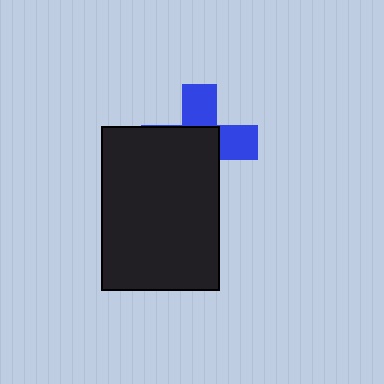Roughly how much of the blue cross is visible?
A small part of it is visible (roughly 40%).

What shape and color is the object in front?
The object in front is a black rectangle.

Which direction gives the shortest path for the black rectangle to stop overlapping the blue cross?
Moving toward the lower-left gives the shortest separation.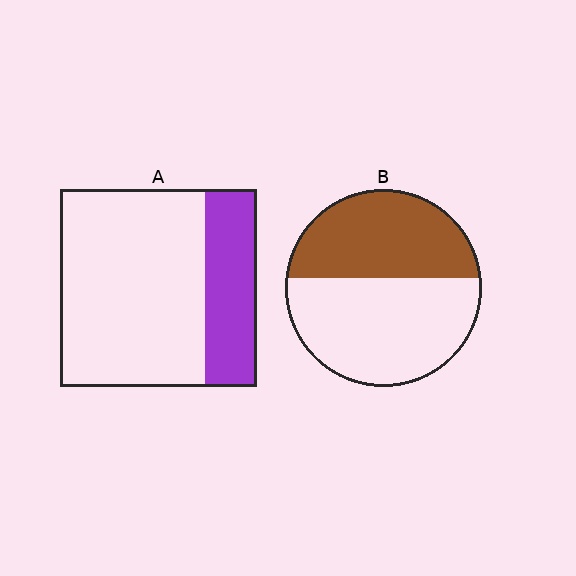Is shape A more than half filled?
No.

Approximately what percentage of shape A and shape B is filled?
A is approximately 25% and B is approximately 45%.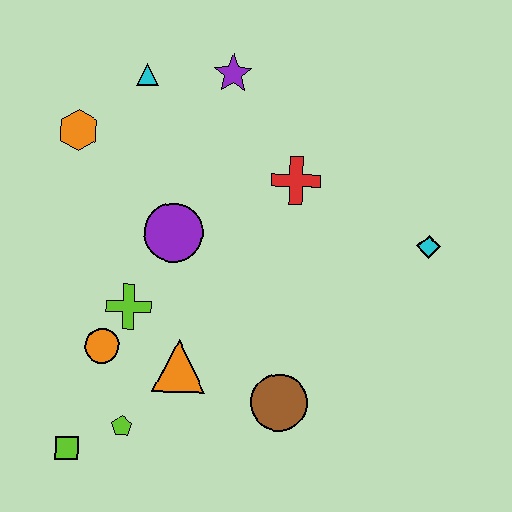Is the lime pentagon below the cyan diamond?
Yes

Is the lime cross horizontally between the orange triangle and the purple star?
No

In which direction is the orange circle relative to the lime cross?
The orange circle is below the lime cross.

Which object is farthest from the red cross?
The lime square is farthest from the red cross.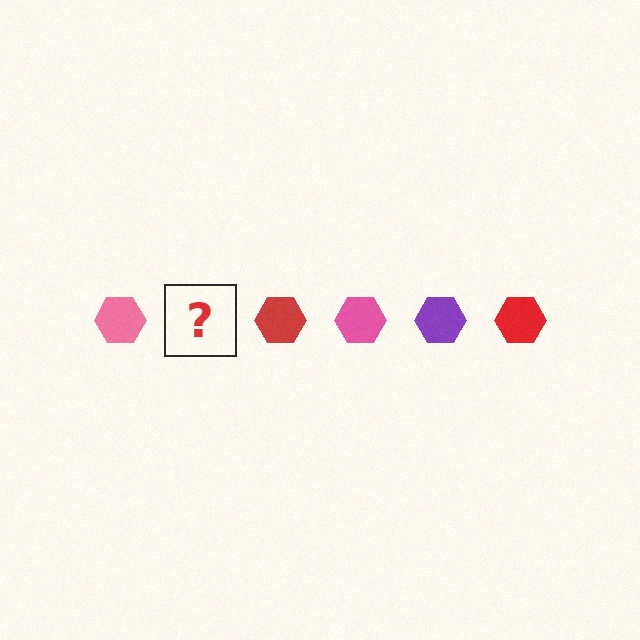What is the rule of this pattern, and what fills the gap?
The rule is that the pattern cycles through pink, purple, red hexagons. The gap should be filled with a purple hexagon.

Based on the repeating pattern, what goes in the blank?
The blank should be a purple hexagon.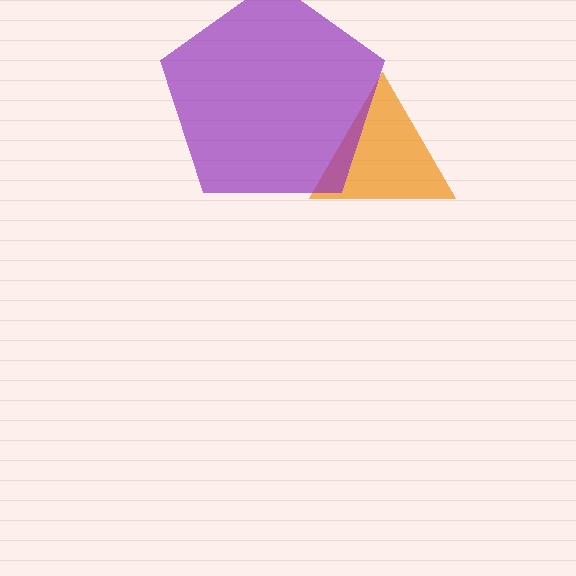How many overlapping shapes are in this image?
There are 2 overlapping shapes in the image.